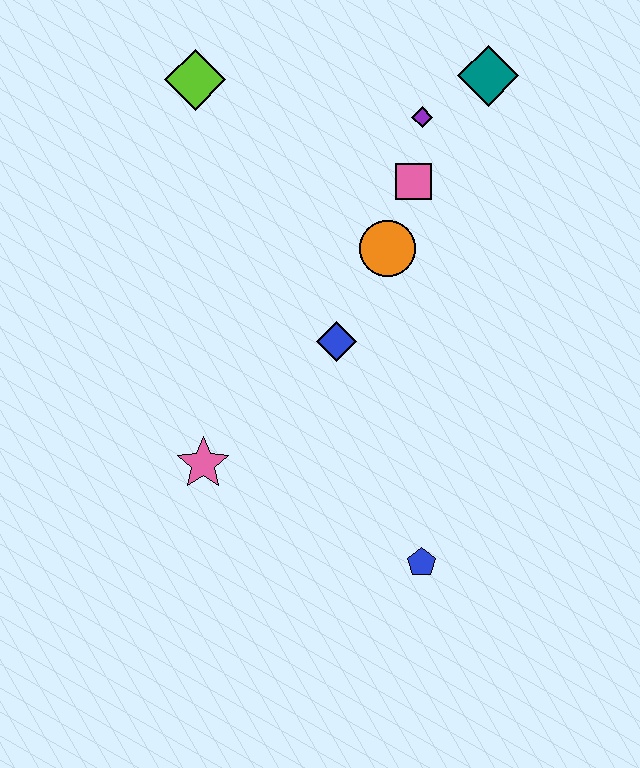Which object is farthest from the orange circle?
The blue pentagon is farthest from the orange circle.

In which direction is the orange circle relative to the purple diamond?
The orange circle is below the purple diamond.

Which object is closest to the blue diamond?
The orange circle is closest to the blue diamond.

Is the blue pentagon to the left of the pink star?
No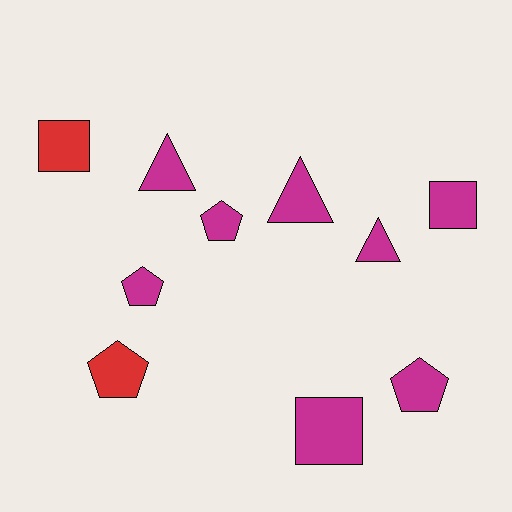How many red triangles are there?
There are no red triangles.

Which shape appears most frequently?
Pentagon, with 4 objects.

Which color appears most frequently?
Magenta, with 8 objects.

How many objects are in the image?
There are 10 objects.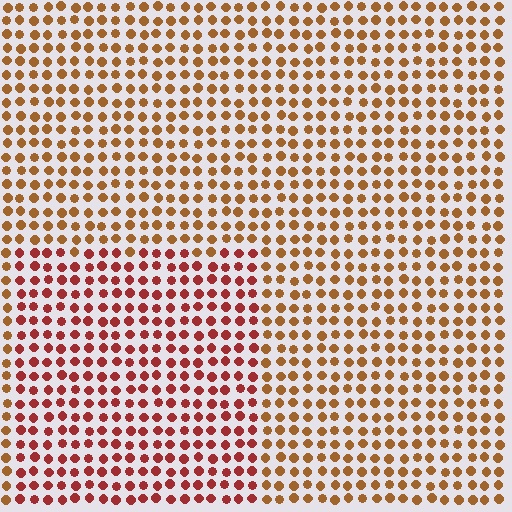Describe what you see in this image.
The image is filled with small brown elements in a uniform arrangement. A rectangle-shaped region is visible where the elements are tinted to a slightly different hue, forming a subtle color boundary.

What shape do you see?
I see a rectangle.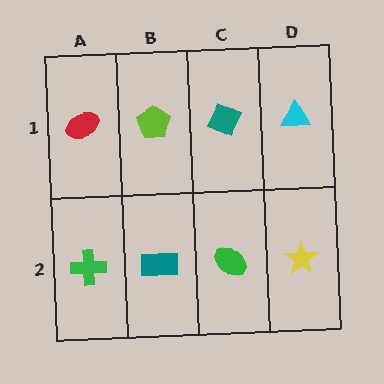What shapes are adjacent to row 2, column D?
A cyan triangle (row 1, column D), a green ellipse (row 2, column C).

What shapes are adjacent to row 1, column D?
A yellow star (row 2, column D), a teal diamond (row 1, column C).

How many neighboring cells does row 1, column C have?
3.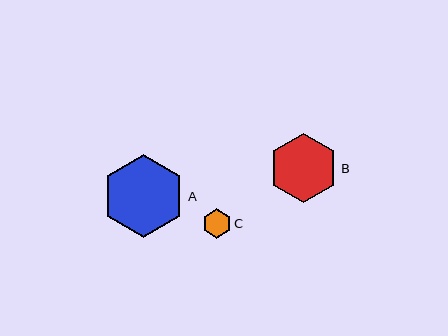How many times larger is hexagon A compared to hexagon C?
Hexagon A is approximately 2.8 times the size of hexagon C.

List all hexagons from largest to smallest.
From largest to smallest: A, B, C.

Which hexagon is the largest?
Hexagon A is the largest with a size of approximately 83 pixels.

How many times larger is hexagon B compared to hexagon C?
Hexagon B is approximately 2.3 times the size of hexagon C.